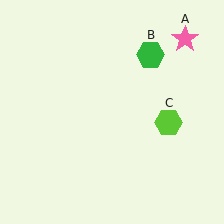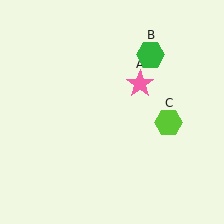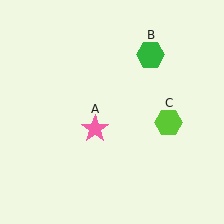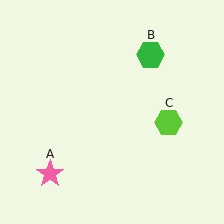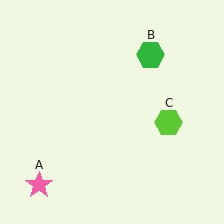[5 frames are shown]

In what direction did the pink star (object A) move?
The pink star (object A) moved down and to the left.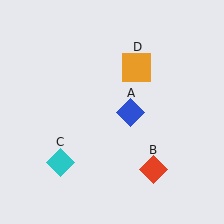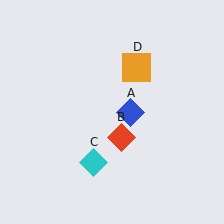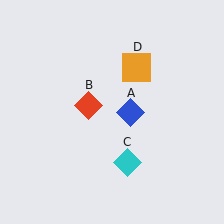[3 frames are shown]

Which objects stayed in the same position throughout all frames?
Blue diamond (object A) and orange square (object D) remained stationary.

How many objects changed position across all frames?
2 objects changed position: red diamond (object B), cyan diamond (object C).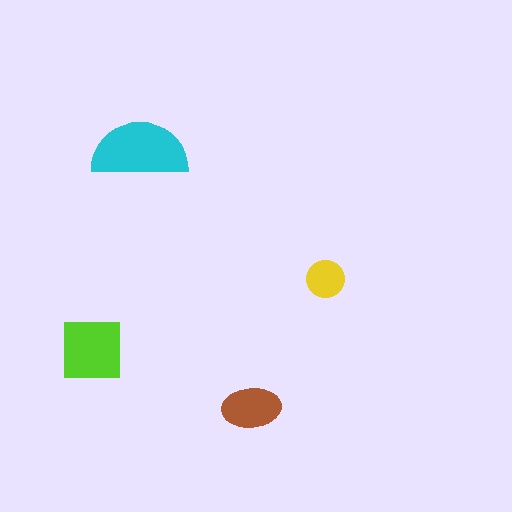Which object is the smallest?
The yellow circle.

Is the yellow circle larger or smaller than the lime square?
Smaller.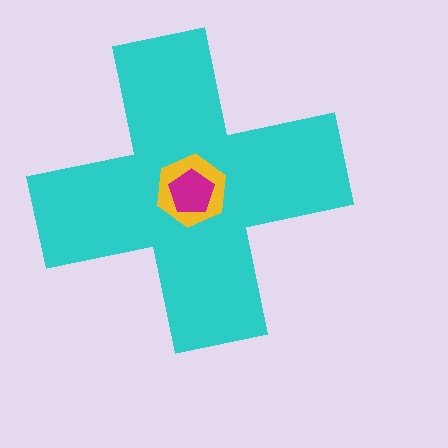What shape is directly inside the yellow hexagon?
The magenta pentagon.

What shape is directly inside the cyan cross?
The yellow hexagon.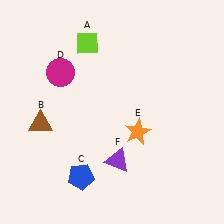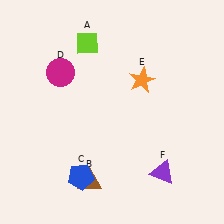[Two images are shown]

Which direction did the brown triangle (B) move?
The brown triangle (B) moved down.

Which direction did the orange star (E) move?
The orange star (E) moved up.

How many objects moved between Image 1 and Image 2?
3 objects moved between the two images.